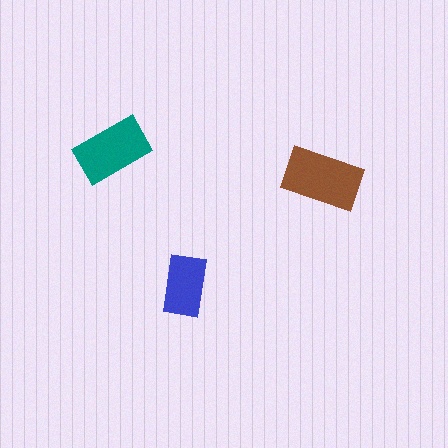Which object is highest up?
The teal rectangle is topmost.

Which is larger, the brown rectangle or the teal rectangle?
The brown one.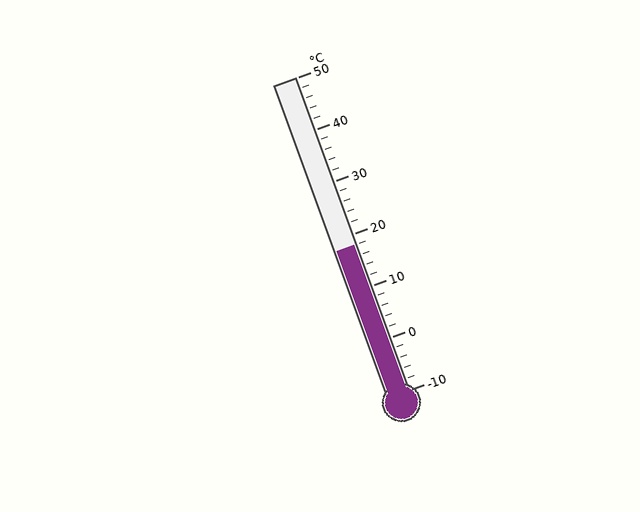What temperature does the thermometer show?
The thermometer shows approximately 18°C.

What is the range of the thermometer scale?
The thermometer scale ranges from -10°C to 50°C.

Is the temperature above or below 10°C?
The temperature is above 10°C.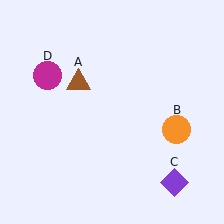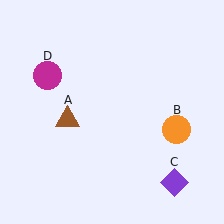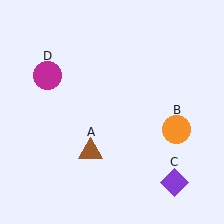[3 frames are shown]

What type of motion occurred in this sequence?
The brown triangle (object A) rotated counterclockwise around the center of the scene.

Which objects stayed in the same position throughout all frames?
Orange circle (object B) and purple diamond (object C) and magenta circle (object D) remained stationary.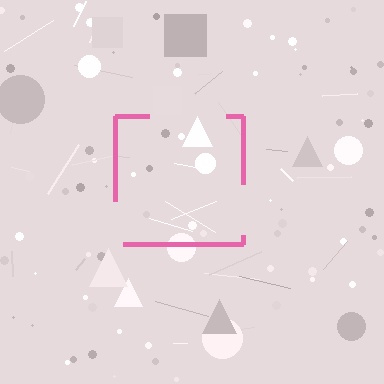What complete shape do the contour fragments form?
The contour fragments form a square.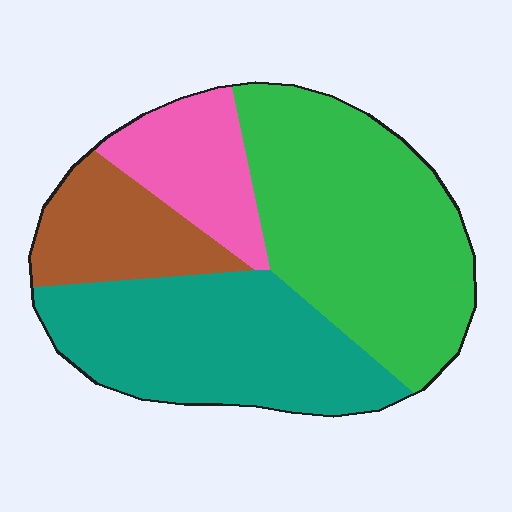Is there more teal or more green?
Green.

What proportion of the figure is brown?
Brown takes up about one eighth (1/8) of the figure.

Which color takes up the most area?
Green, at roughly 40%.